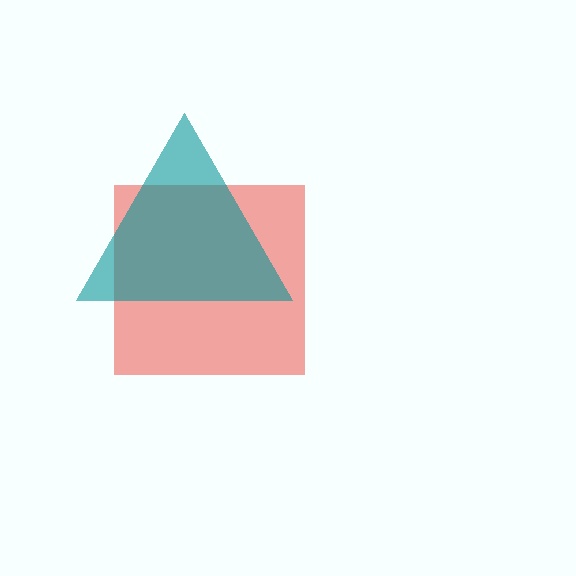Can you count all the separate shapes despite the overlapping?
Yes, there are 2 separate shapes.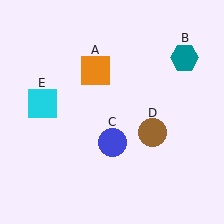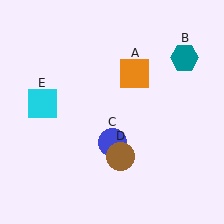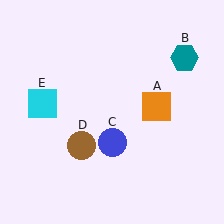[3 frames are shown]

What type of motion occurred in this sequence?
The orange square (object A), brown circle (object D) rotated clockwise around the center of the scene.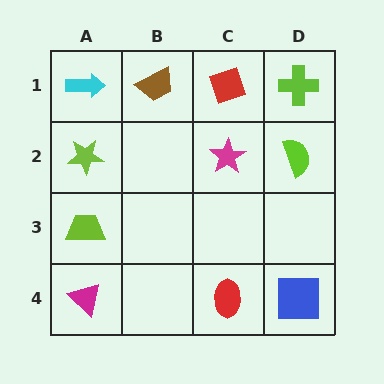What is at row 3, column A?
A lime trapezoid.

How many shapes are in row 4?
3 shapes.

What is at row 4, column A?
A magenta triangle.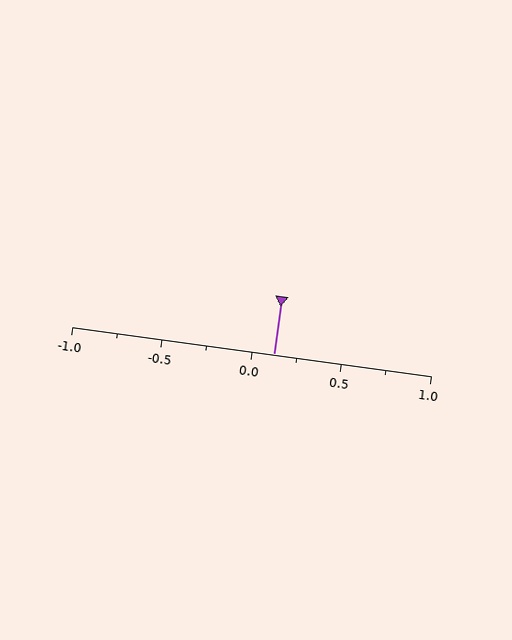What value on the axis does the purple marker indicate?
The marker indicates approximately 0.12.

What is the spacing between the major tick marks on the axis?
The major ticks are spaced 0.5 apart.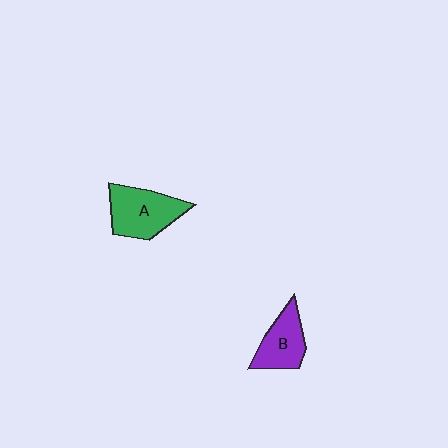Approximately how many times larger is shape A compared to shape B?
Approximately 1.3 times.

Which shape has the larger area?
Shape A (green).